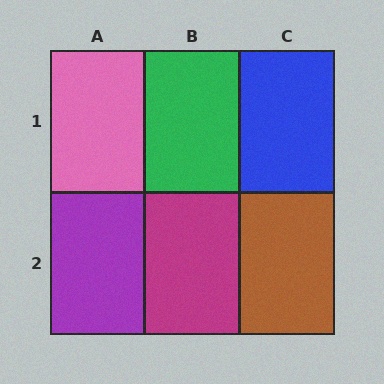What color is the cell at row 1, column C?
Blue.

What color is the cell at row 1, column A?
Pink.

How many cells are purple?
1 cell is purple.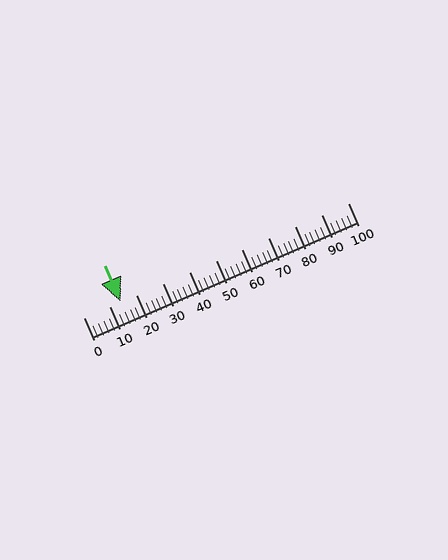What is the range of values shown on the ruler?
The ruler shows values from 0 to 100.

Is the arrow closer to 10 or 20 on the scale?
The arrow is closer to 10.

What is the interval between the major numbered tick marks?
The major tick marks are spaced 10 units apart.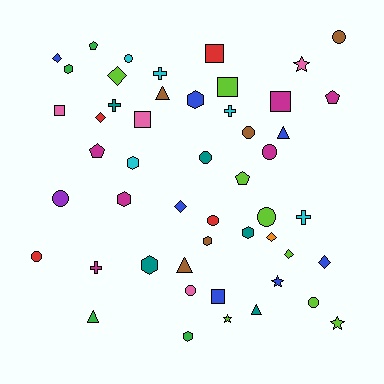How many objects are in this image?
There are 50 objects.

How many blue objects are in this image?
There are 7 blue objects.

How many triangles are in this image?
There are 5 triangles.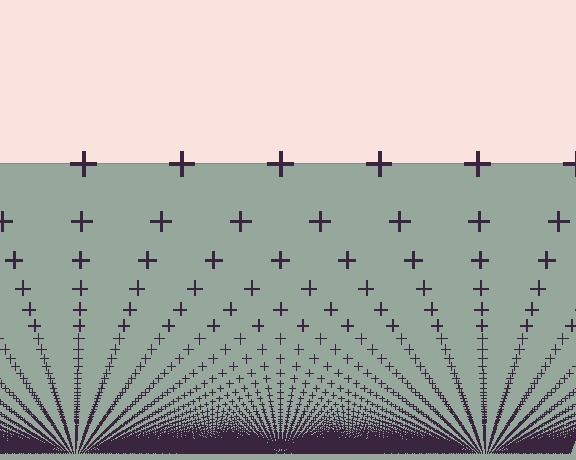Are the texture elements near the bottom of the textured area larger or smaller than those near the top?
Smaller. The gradient is inverted — elements near the bottom are smaller and denser.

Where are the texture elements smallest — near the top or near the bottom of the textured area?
Near the bottom.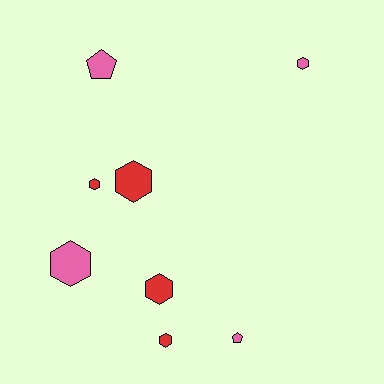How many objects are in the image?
There are 8 objects.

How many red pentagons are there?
There are no red pentagons.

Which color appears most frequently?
Red, with 4 objects.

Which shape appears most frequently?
Hexagon, with 6 objects.